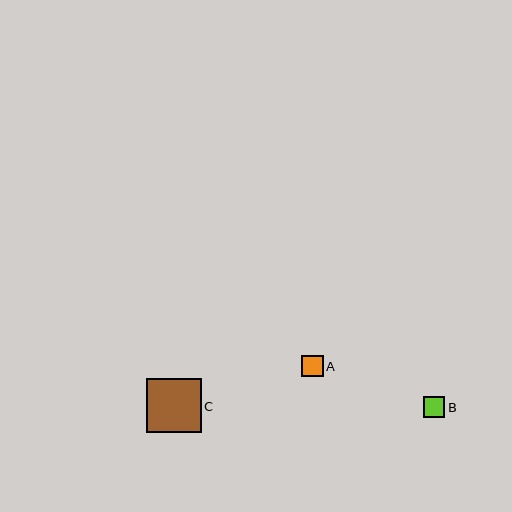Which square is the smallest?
Square A is the smallest with a size of approximately 21 pixels.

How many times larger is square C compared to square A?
Square C is approximately 2.5 times the size of square A.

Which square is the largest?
Square C is the largest with a size of approximately 55 pixels.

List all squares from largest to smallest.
From largest to smallest: C, B, A.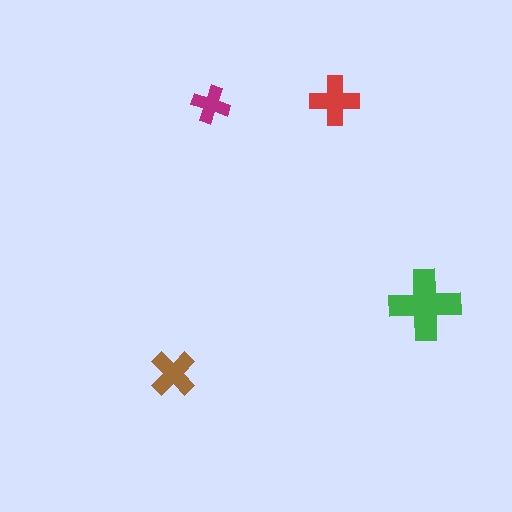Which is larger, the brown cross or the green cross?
The green one.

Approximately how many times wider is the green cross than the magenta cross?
About 2 times wider.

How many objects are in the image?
There are 4 objects in the image.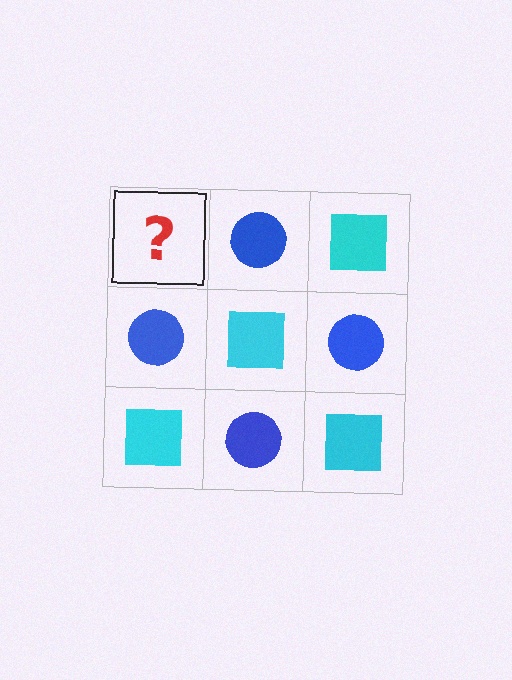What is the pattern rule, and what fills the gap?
The rule is that it alternates cyan square and blue circle in a checkerboard pattern. The gap should be filled with a cyan square.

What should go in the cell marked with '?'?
The missing cell should contain a cyan square.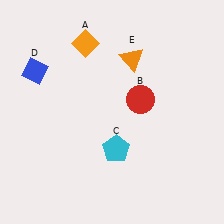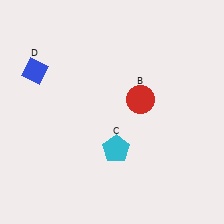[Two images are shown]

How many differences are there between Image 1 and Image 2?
There are 2 differences between the two images.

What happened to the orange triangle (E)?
The orange triangle (E) was removed in Image 2. It was in the top-right area of Image 1.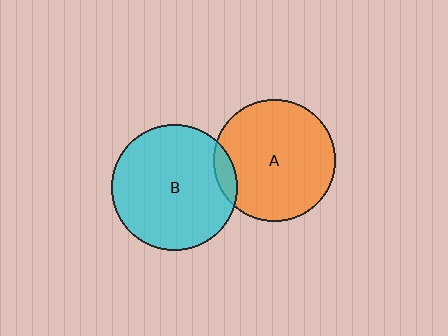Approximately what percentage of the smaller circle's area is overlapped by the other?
Approximately 10%.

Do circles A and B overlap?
Yes.